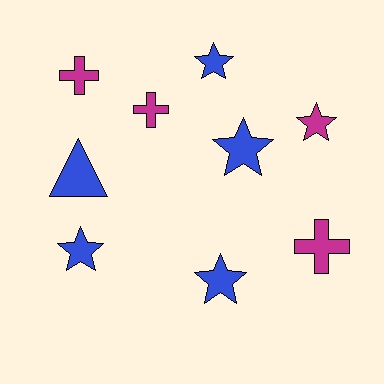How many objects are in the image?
There are 9 objects.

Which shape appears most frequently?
Star, with 5 objects.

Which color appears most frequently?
Blue, with 5 objects.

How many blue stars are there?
There are 4 blue stars.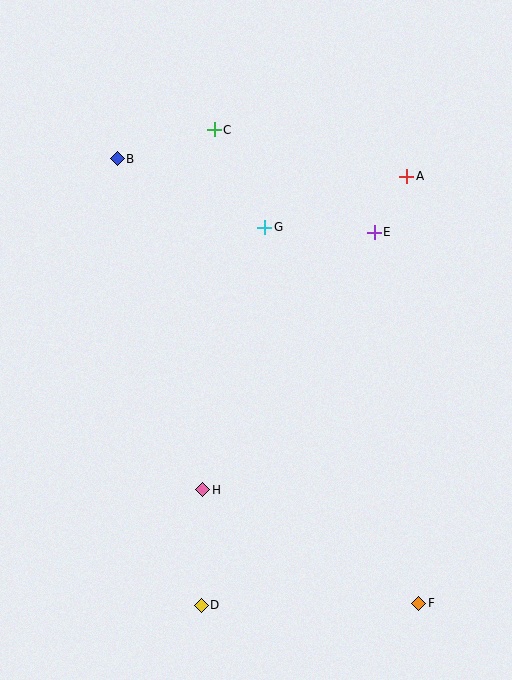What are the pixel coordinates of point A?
Point A is at (407, 176).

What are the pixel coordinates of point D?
Point D is at (201, 605).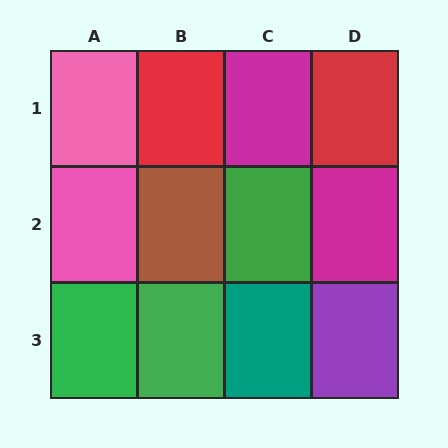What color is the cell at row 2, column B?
Brown.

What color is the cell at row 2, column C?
Green.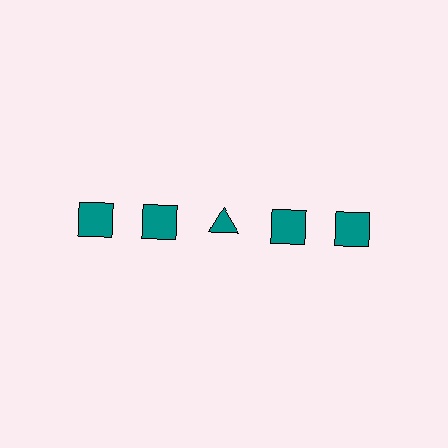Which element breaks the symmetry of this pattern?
The teal triangle in the top row, center column breaks the symmetry. All other shapes are teal squares.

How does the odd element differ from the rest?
It has a different shape: triangle instead of square.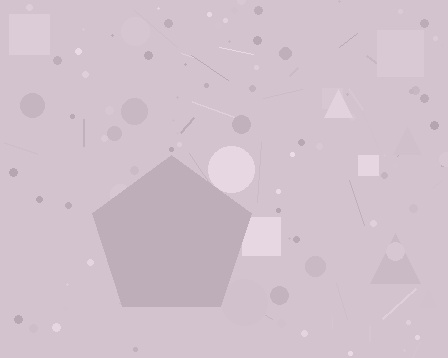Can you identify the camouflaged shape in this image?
The camouflaged shape is a pentagon.